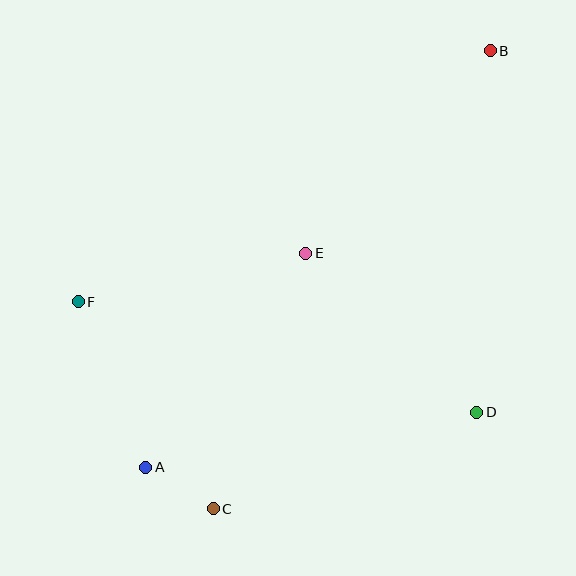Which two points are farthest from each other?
Points A and B are farthest from each other.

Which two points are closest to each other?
Points A and C are closest to each other.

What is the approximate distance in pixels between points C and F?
The distance between C and F is approximately 247 pixels.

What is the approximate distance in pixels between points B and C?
The distance between B and C is approximately 535 pixels.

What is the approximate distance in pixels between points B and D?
The distance between B and D is approximately 362 pixels.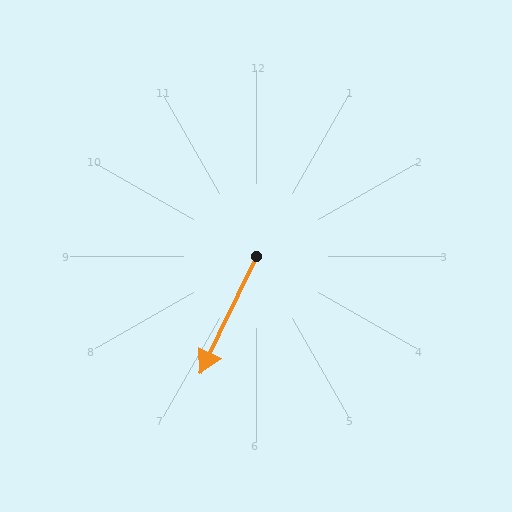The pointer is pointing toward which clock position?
Roughly 7 o'clock.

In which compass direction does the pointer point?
Southwest.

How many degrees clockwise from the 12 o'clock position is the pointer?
Approximately 205 degrees.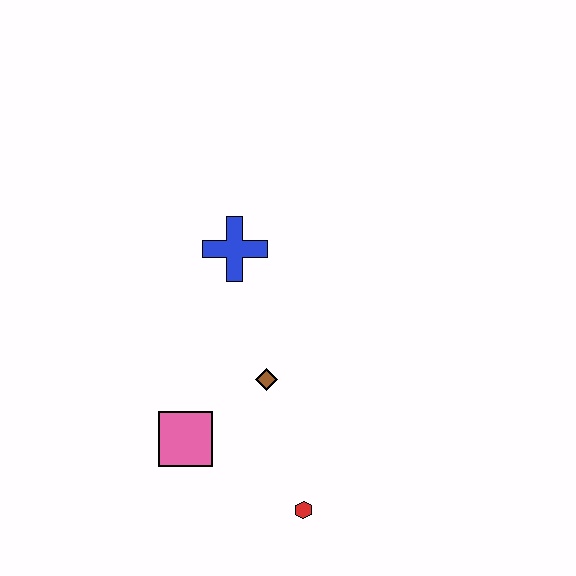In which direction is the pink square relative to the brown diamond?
The pink square is to the left of the brown diamond.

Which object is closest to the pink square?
The brown diamond is closest to the pink square.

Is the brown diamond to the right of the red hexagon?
No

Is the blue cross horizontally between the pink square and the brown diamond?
Yes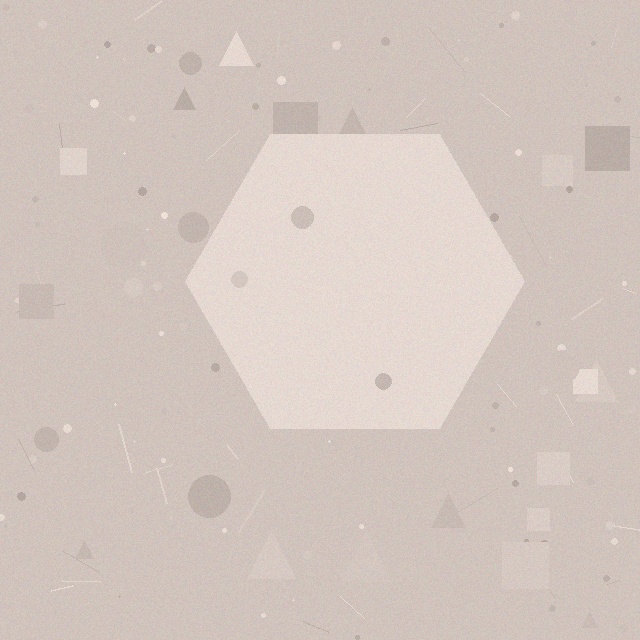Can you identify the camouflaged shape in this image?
The camouflaged shape is a hexagon.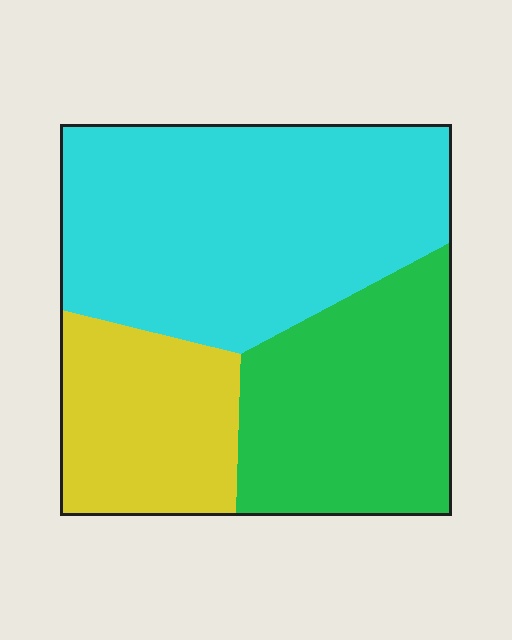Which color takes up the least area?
Yellow, at roughly 20%.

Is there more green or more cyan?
Cyan.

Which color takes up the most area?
Cyan, at roughly 50%.